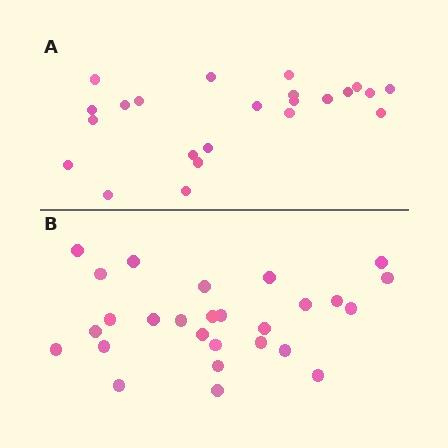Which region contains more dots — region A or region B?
Region B (the bottom region) has more dots.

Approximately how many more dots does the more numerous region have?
Region B has about 4 more dots than region A.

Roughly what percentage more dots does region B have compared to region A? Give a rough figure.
About 15% more.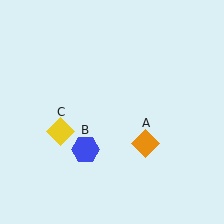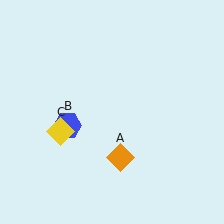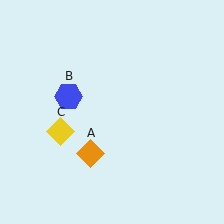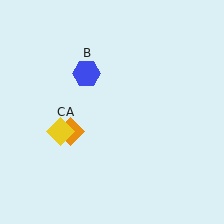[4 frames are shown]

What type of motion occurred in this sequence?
The orange diamond (object A), blue hexagon (object B) rotated clockwise around the center of the scene.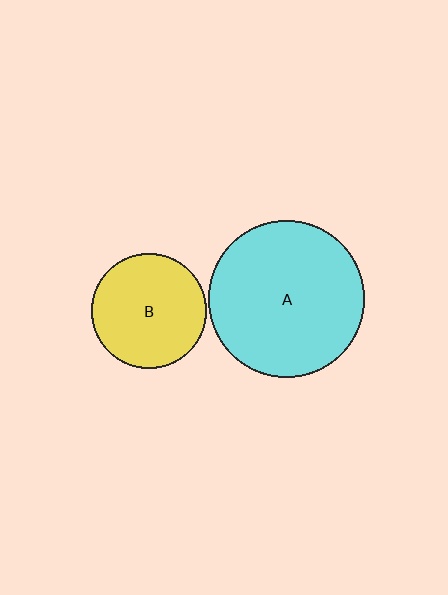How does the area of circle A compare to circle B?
Approximately 1.8 times.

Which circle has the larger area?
Circle A (cyan).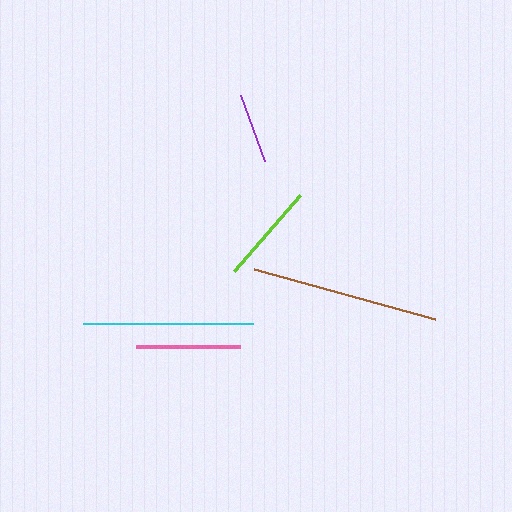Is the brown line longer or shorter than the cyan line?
The brown line is longer than the cyan line.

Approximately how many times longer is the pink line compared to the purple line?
The pink line is approximately 1.5 times the length of the purple line.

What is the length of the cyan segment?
The cyan segment is approximately 170 pixels long.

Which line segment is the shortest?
The purple line is the shortest at approximately 71 pixels.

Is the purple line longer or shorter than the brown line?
The brown line is longer than the purple line.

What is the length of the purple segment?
The purple segment is approximately 71 pixels long.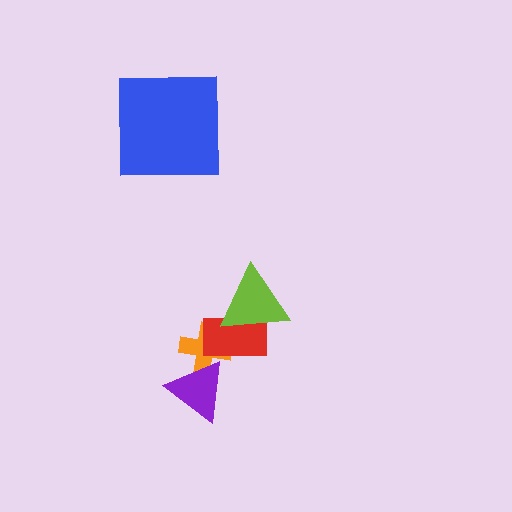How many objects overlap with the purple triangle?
1 object overlaps with the purple triangle.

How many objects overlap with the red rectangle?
2 objects overlap with the red rectangle.